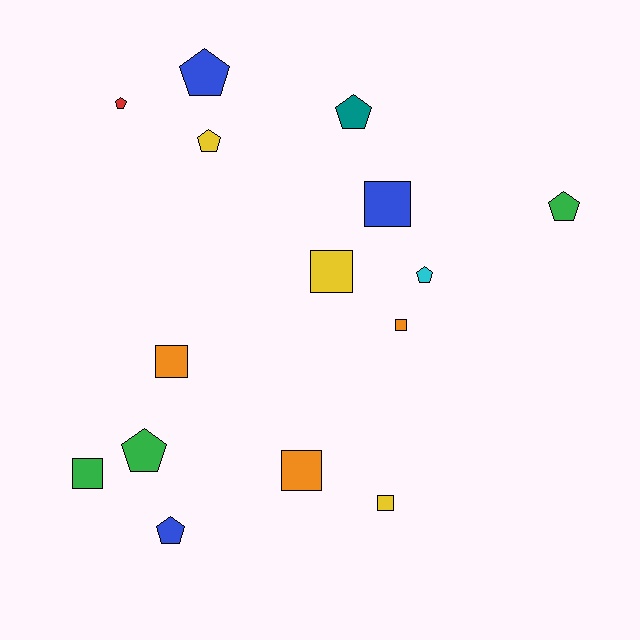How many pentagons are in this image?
There are 8 pentagons.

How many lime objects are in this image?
There are no lime objects.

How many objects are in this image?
There are 15 objects.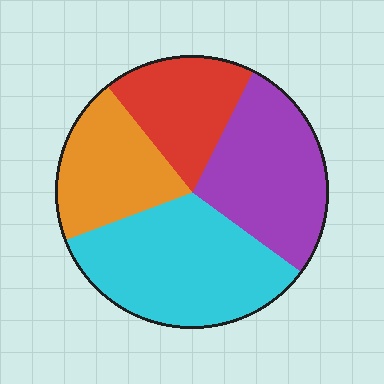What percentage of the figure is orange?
Orange takes up about one fifth (1/5) of the figure.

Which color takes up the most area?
Cyan, at roughly 35%.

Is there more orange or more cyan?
Cyan.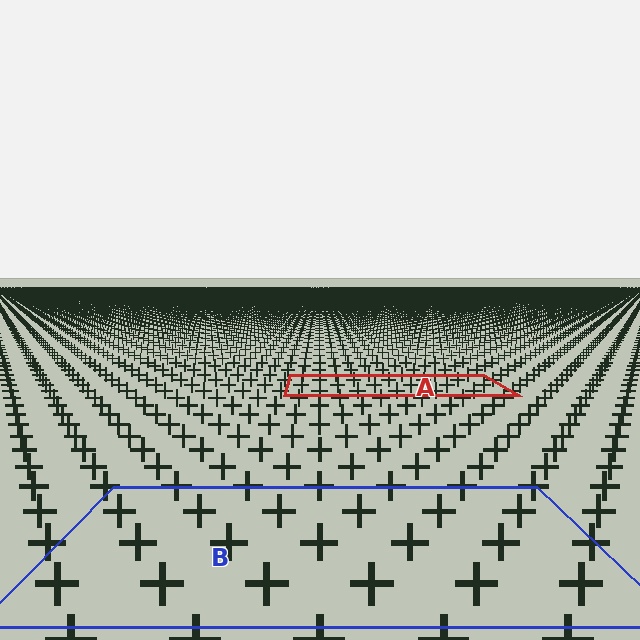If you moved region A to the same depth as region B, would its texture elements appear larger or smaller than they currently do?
They would appear larger. At a closer depth, the same texture elements are projected at a bigger on-screen size.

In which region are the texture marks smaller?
The texture marks are smaller in region A, because it is farther away.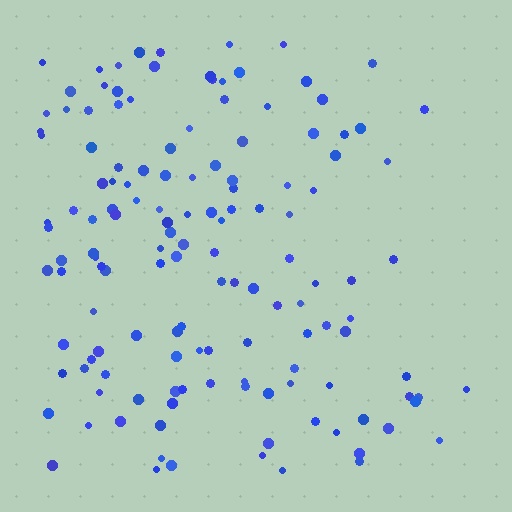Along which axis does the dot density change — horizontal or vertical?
Horizontal.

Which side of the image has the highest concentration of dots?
The left.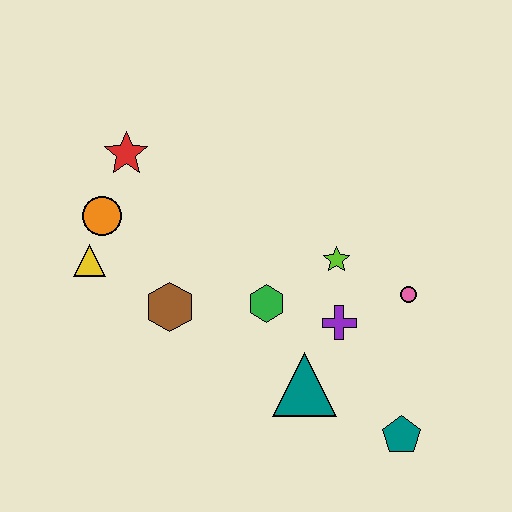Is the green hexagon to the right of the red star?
Yes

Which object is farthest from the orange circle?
The teal pentagon is farthest from the orange circle.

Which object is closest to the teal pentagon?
The teal triangle is closest to the teal pentagon.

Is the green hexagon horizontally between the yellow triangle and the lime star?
Yes